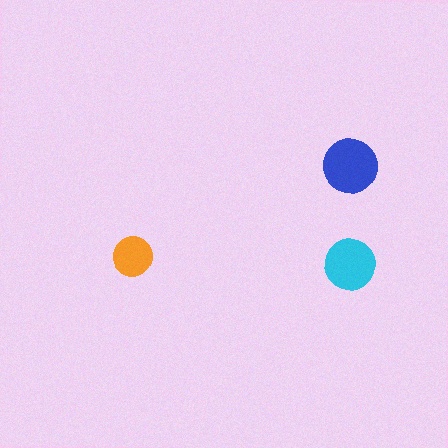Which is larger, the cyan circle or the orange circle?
The cyan one.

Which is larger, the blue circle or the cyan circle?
The blue one.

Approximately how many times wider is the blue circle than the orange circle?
About 1.5 times wider.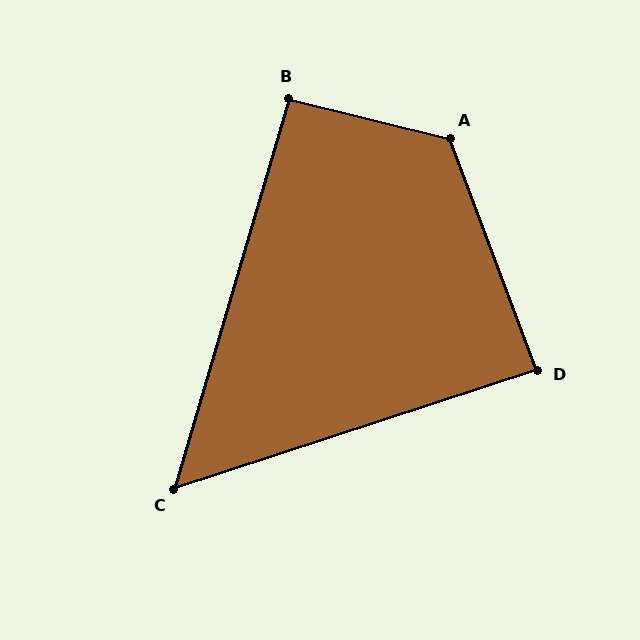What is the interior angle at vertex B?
Approximately 92 degrees (approximately right).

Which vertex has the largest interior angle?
A, at approximately 124 degrees.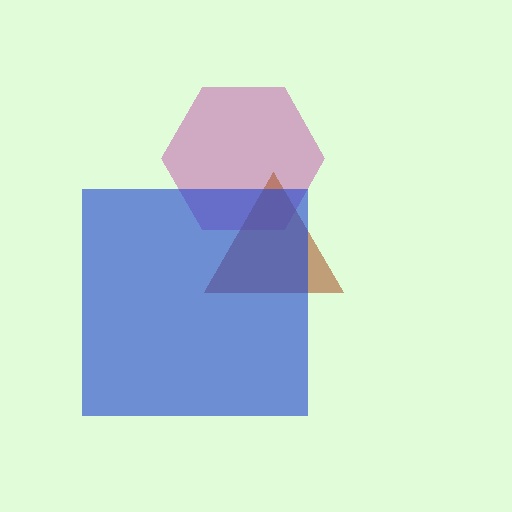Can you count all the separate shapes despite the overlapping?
Yes, there are 3 separate shapes.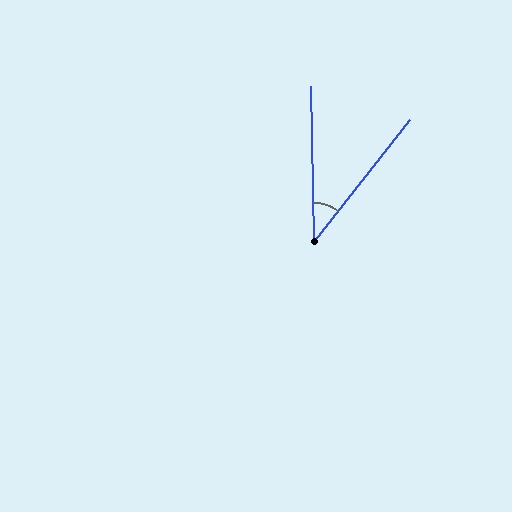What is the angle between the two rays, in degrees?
Approximately 39 degrees.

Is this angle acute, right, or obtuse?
It is acute.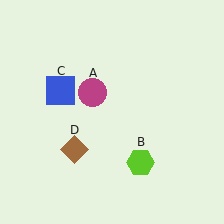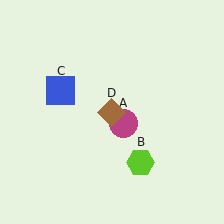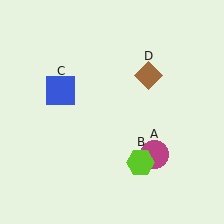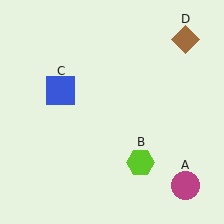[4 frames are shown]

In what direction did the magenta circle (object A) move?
The magenta circle (object A) moved down and to the right.